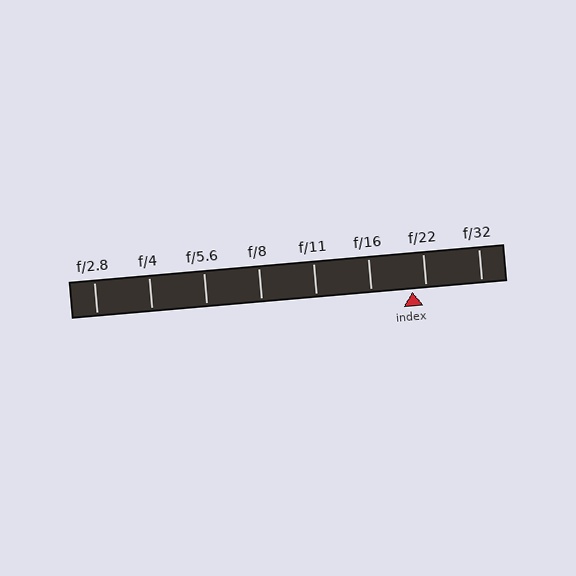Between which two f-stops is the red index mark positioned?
The index mark is between f/16 and f/22.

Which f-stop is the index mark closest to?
The index mark is closest to f/22.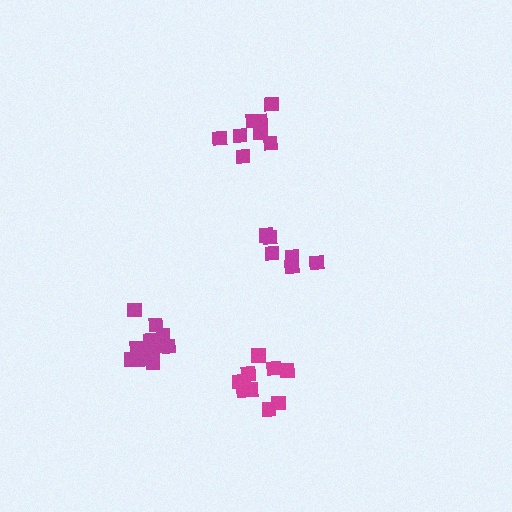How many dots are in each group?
Group 1: 12 dots, Group 2: 10 dots, Group 3: 6 dots, Group 4: 8 dots (36 total).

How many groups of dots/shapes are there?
There are 4 groups.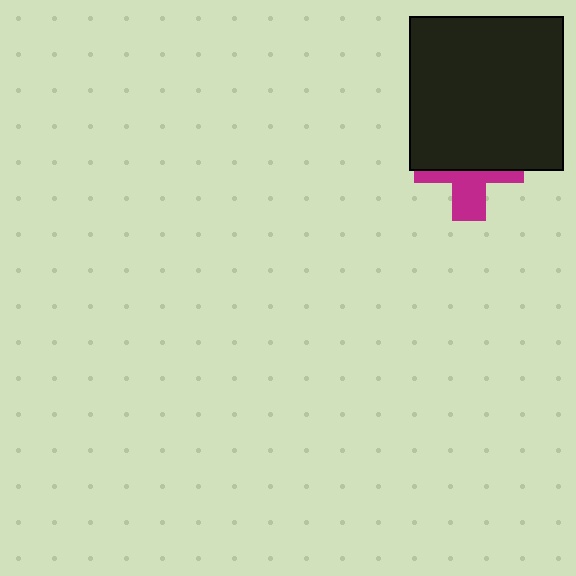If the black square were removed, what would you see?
You would see the complete magenta cross.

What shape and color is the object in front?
The object in front is a black square.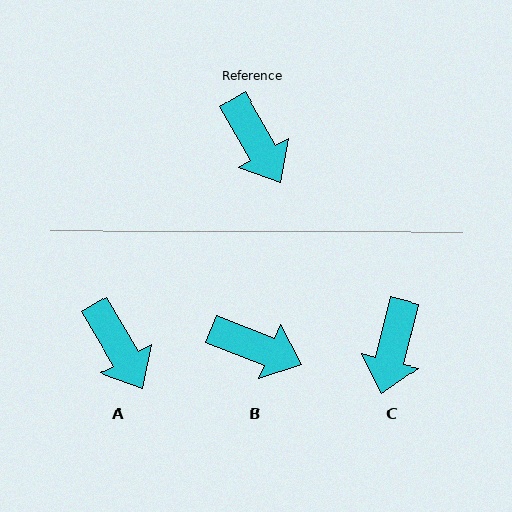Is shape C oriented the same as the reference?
No, it is off by about 44 degrees.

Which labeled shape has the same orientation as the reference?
A.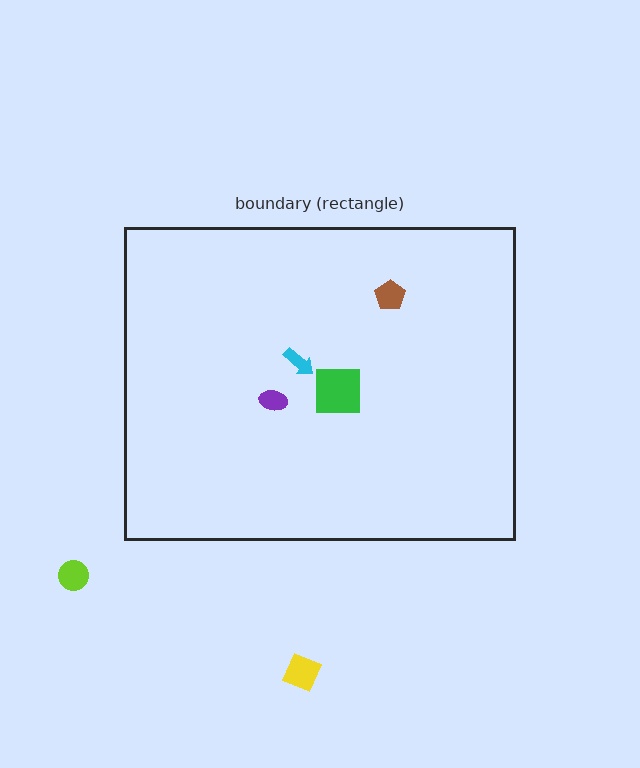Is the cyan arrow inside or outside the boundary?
Inside.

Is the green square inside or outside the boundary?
Inside.